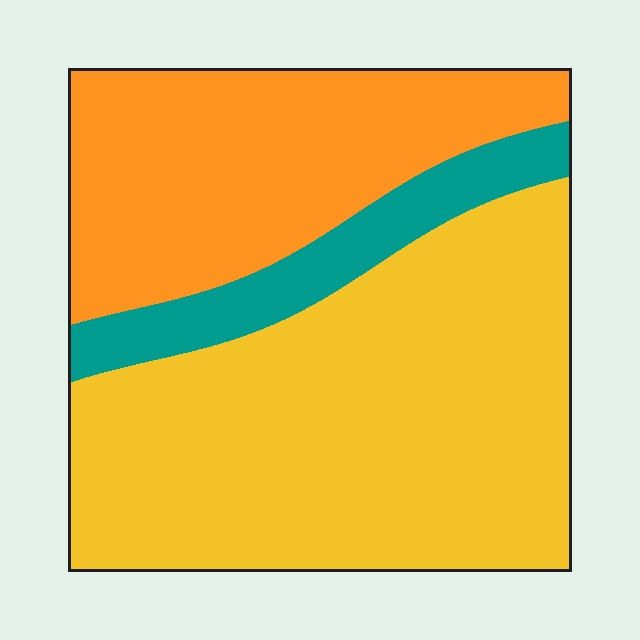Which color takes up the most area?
Yellow, at roughly 55%.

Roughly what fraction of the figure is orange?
Orange covers 32% of the figure.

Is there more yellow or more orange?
Yellow.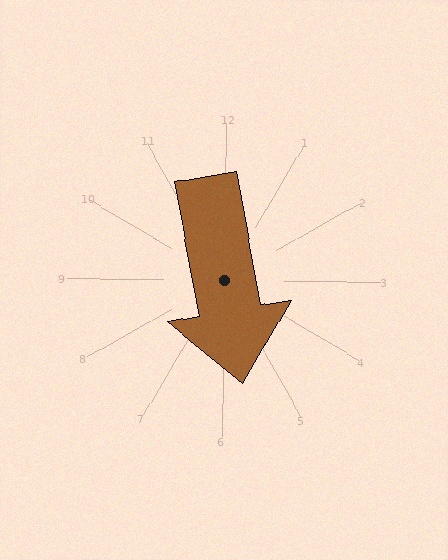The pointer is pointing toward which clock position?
Roughly 6 o'clock.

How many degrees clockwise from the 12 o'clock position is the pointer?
Approximately 169 degrees.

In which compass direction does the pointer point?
South.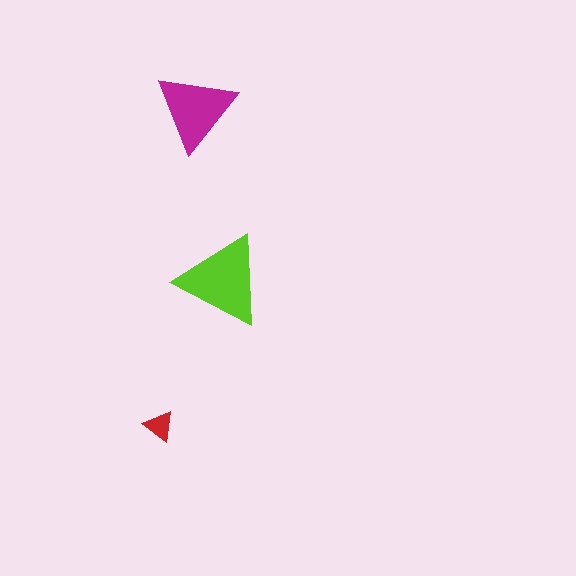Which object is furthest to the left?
The red triangle is leftmost.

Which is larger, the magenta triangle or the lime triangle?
The lime one.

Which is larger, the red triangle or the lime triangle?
The lime one.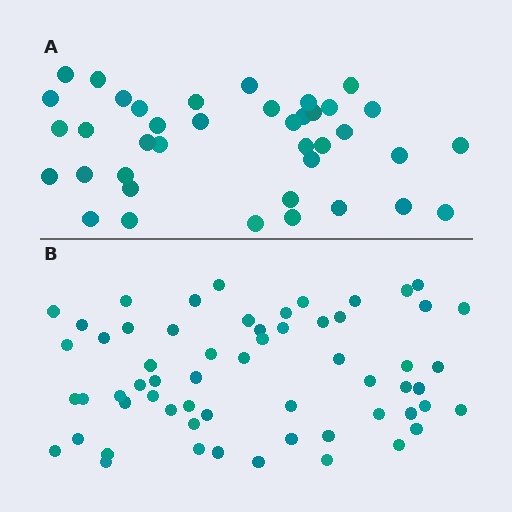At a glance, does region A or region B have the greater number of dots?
Region B (the bottom region) has more dots.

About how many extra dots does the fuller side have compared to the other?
Region B has approximately 20 more dots than region A.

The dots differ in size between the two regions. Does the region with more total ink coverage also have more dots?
No. Region A has more total ink coverage because its dots are larger, but region B actually contains more individual dots. Total area can be misleading — the number of items is what matters here.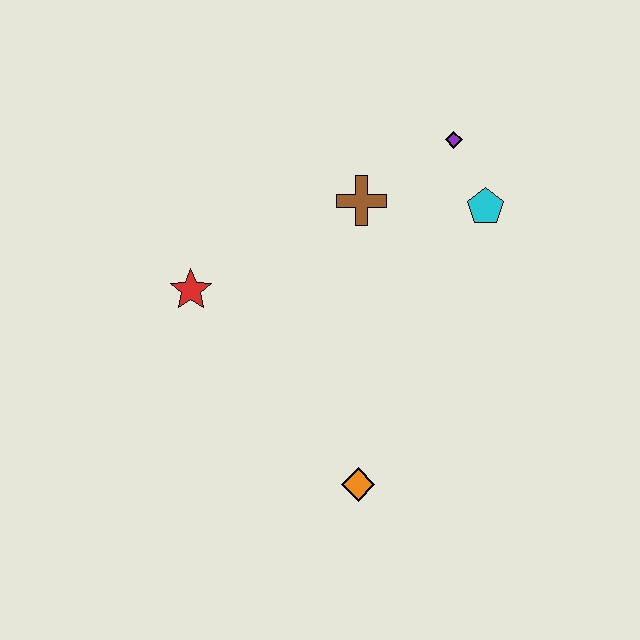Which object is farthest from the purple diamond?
The orange diamond is farthest from the purple diamond.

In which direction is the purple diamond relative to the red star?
The purple diamond is to the right of the red star.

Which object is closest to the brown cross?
The purple diamond is closest to the brown cross.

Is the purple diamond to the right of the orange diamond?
Yes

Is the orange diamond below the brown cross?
Yes